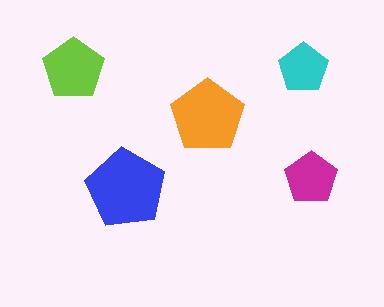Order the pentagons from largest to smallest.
the blue one, the orange one, the lime one, the magenta one, the cyan one.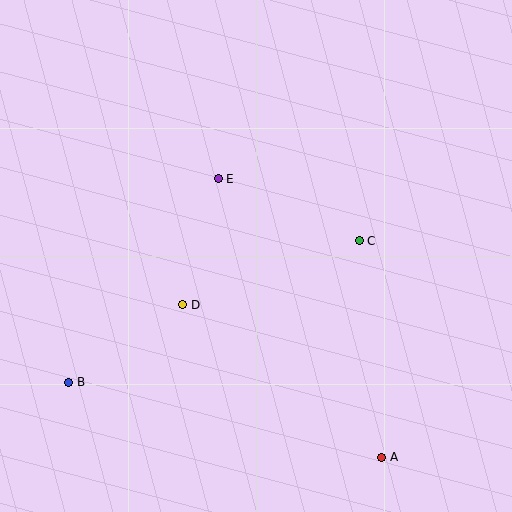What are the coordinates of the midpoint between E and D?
The midpoint between E and D is at (200, 242).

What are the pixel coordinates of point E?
Point E is at (218, 179).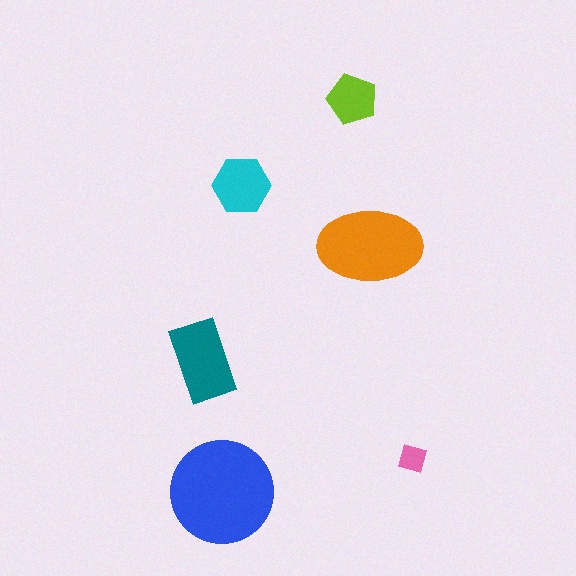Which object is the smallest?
The pink diamond.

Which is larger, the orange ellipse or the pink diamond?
The orange ellipse.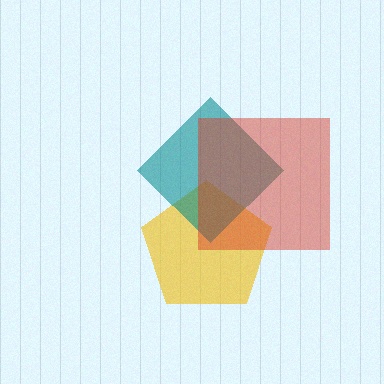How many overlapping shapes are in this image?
There are 3 overlapping shapes in the image.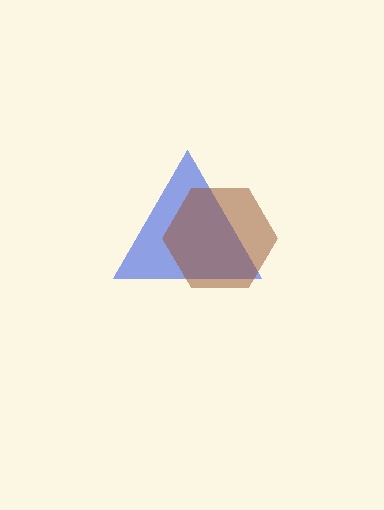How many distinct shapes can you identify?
There are 2 distinct shapes: a blue triangle, a brown hexagon.